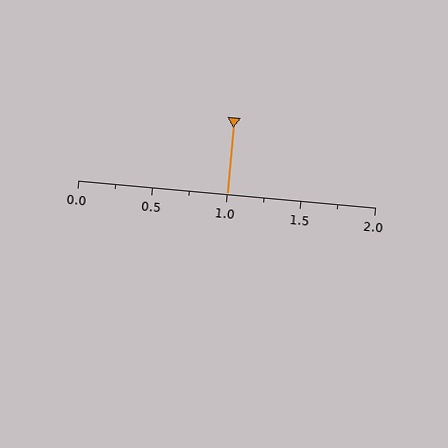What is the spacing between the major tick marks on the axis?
The major ticks are spaced 0.5 apart.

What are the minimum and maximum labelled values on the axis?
The axis runs from 0.0 to 2.0.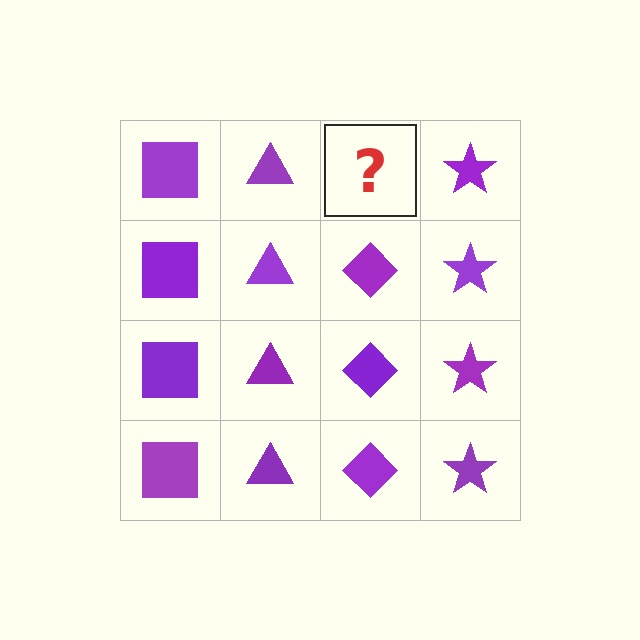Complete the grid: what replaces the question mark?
The question mark should be replaced with a purple diamond.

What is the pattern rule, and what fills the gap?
The rule is that each column has a consistent shape. The gap should be filled with a purple diamond.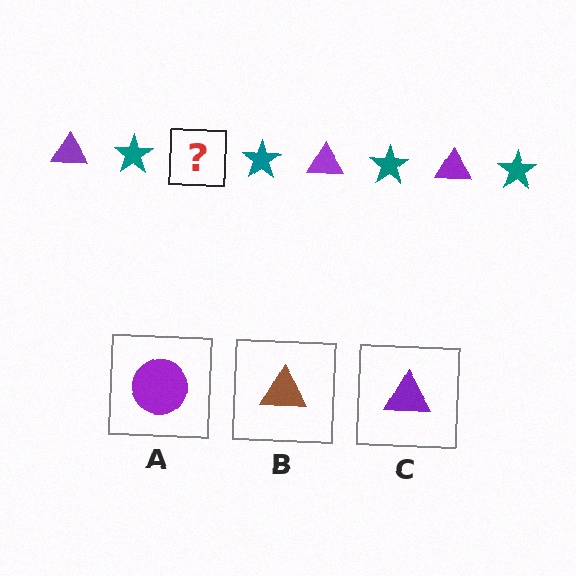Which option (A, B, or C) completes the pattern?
C.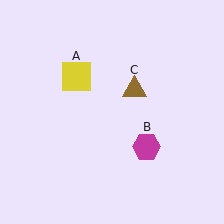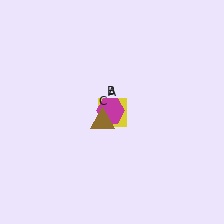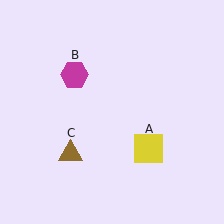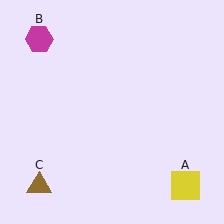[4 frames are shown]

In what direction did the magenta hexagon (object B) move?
The magenta hexagon (object B) moved up and to the left.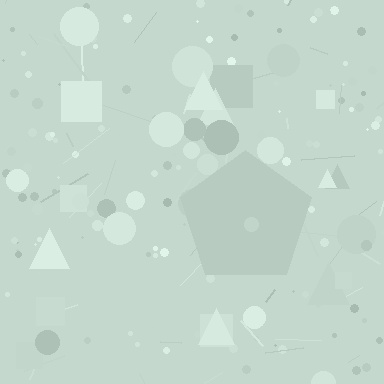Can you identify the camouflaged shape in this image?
The camouflaged shape is a pentagon.